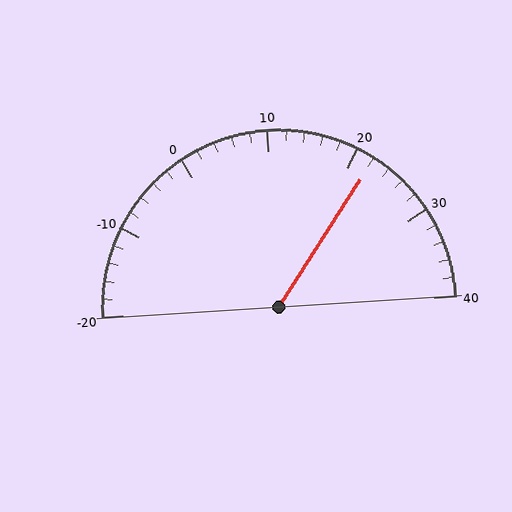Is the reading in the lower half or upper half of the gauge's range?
The reading is in the upper half of the range (-20 to 40).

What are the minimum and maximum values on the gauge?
The gauge ranges from -20 to 40.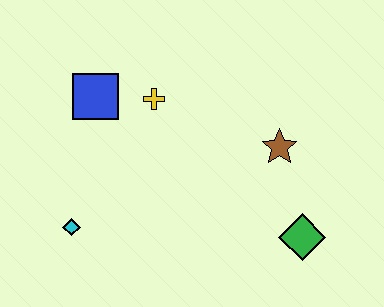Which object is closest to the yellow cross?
The blue square is closest to the yellow cross.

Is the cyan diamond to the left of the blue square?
Yes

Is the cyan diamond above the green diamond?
Yes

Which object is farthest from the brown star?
The cyan diamond is farthest from the brown star.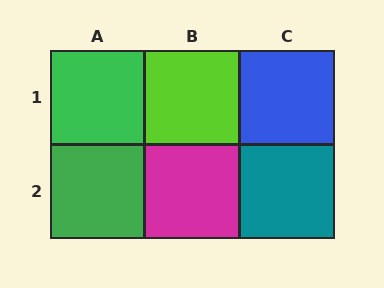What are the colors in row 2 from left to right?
Green, magenta, teal.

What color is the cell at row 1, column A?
Green.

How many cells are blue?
1 cell is blue.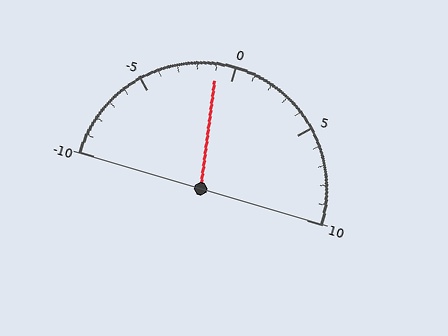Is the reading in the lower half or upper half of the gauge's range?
The reading is in the lower half of the range (-10 to 10).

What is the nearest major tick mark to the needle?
The nearest major tick mark is 0.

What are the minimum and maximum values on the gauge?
The gauge ranges from -10 to 10.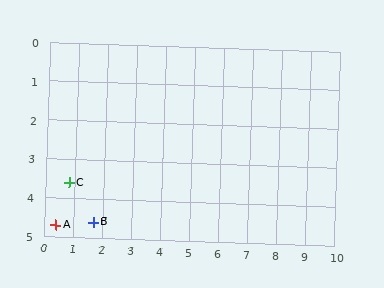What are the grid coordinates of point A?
Point A is at approximately (0.4, 4.7).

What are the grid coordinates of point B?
Point B is at approximately (1.7, 4.6).